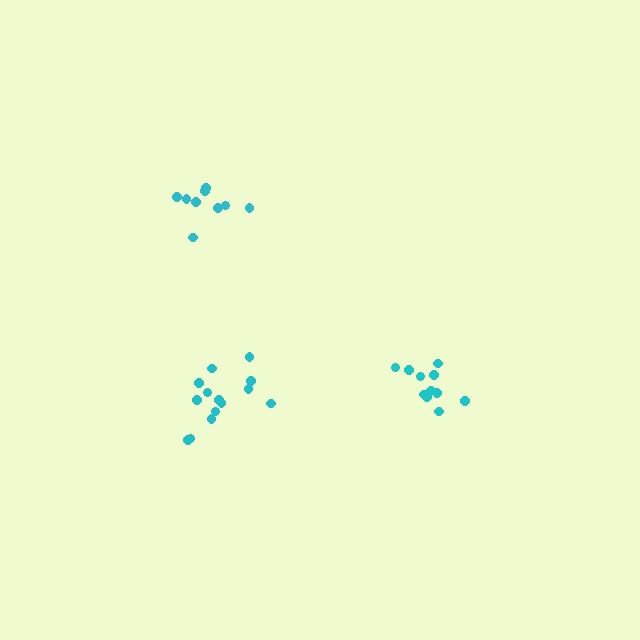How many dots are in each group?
Group 1: 9 dots, Group 2: 14 dots, Group 3: 11 dots (34 total).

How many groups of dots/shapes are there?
There are 3 groups.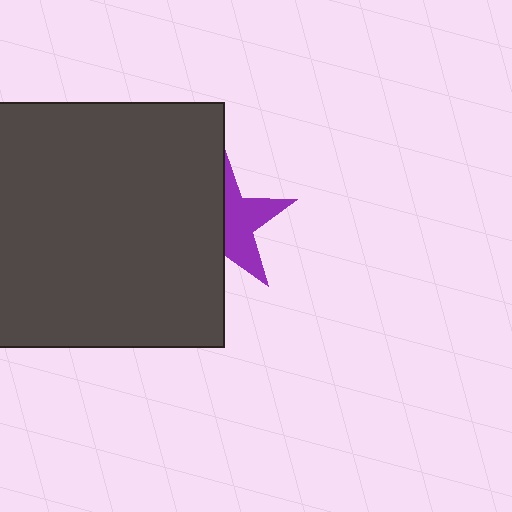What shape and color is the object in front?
The object in front is a dark gray square.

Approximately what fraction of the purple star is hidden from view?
Roughly 54% of the purple star is hidden behind the dark gray square.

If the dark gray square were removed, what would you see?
You would see the complete purple star.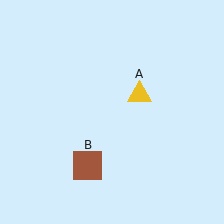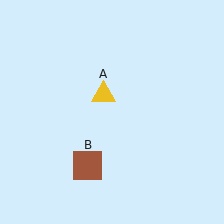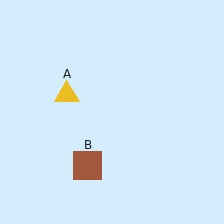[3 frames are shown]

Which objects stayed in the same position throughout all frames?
Brown square (object B) remained stationary.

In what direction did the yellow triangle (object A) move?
The yellow triangle (object A) moved left.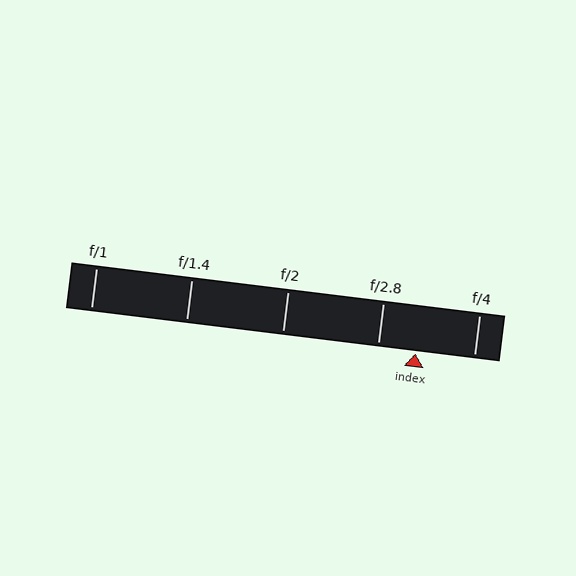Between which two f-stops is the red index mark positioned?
The index mark is between f/2.8 and f/4.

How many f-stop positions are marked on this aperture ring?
There are 5 f-stop positions marked.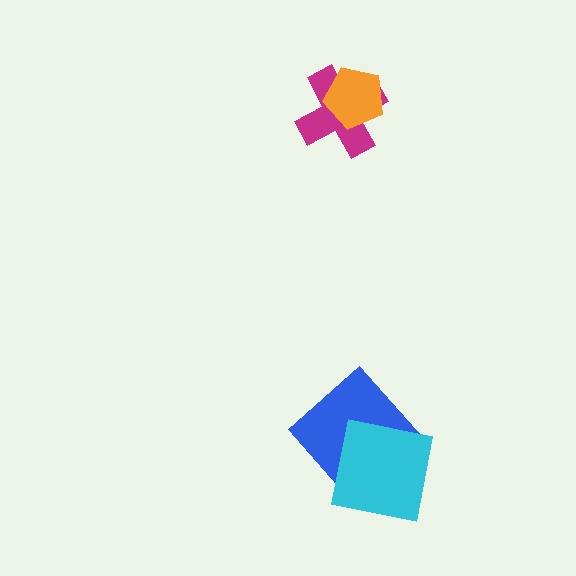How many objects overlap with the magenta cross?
1 object overlaps with the magenta cross.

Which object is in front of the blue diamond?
The cyan square is in front of the blue diamond.